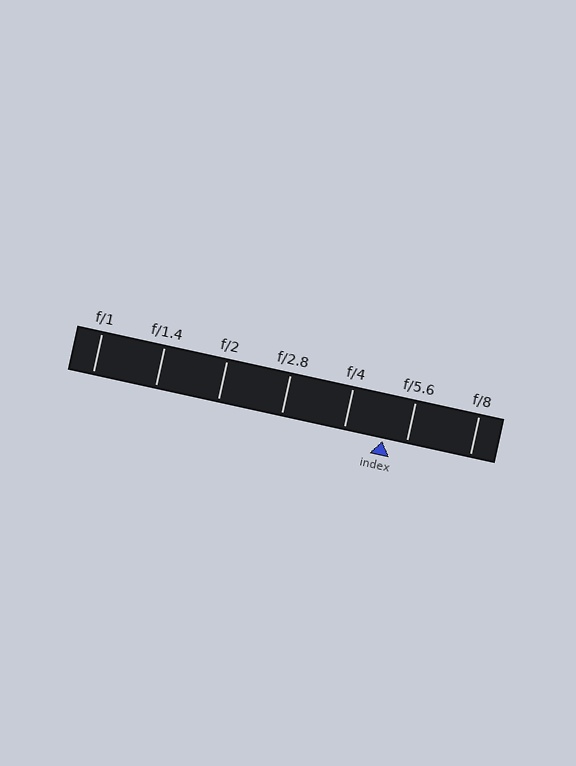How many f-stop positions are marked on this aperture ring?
There are 7 f-stop positions marked.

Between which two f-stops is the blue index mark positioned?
The index mark is between f/4 and f/5.6.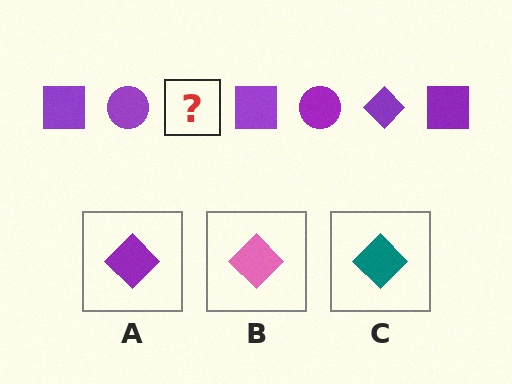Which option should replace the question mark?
Option A.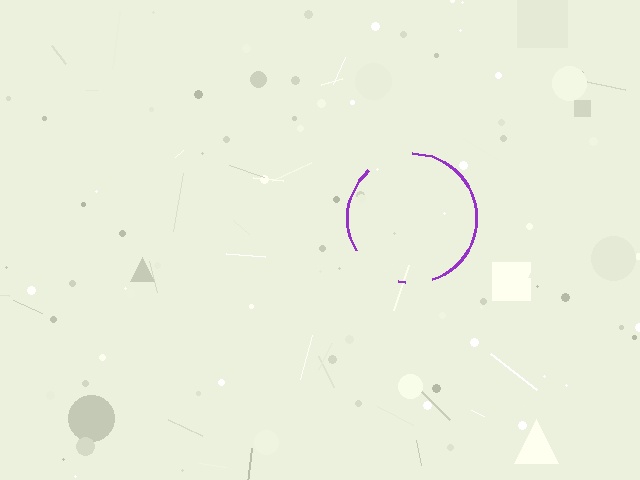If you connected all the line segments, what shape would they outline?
They would outline a circle.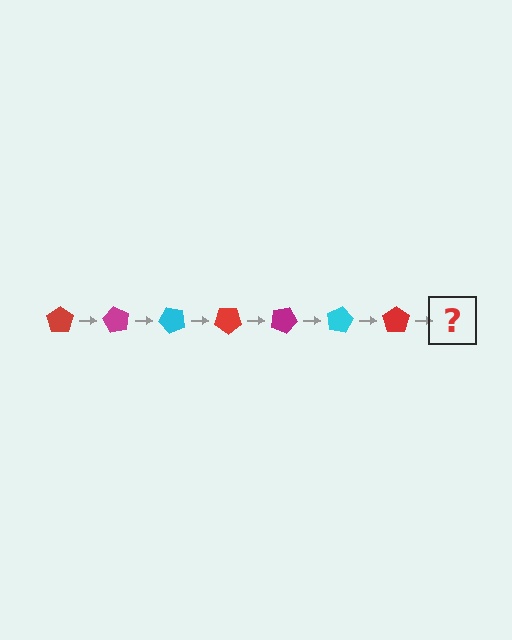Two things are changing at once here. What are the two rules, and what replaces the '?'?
The two rules are that it rotates 60 degrees each step and the color cycles through red, magenta, and cyan. The '?' should be a magenta pentagon, rotated 420 degrees from the start.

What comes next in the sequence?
The next element should be a magenta pentagon, rotated 420 degrees from the start.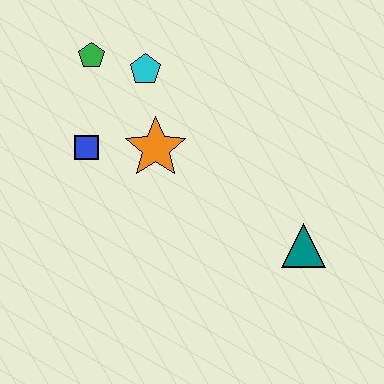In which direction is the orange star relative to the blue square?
The orange star is to the right of the blue square.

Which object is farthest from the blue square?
The teal triangle is farthest from the blue square.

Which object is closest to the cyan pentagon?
The green pentagon is closest to the cyan pentagon.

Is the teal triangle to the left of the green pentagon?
No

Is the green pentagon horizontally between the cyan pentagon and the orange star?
No